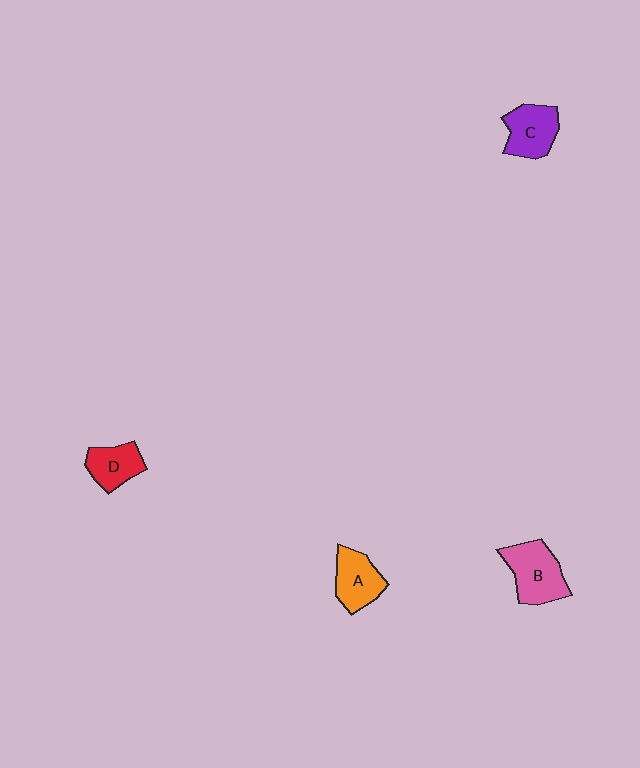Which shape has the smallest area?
Shape D (red).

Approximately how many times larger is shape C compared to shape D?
Approximately 1.2 times.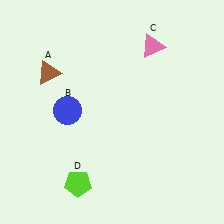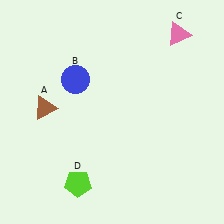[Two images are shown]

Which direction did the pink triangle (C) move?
The pink triangle (C) moved right.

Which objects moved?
The objects that moved are: the brown triangle (A), the blue circle (B), the pink triangle (C).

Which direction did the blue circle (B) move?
The blue circle (B) moved up.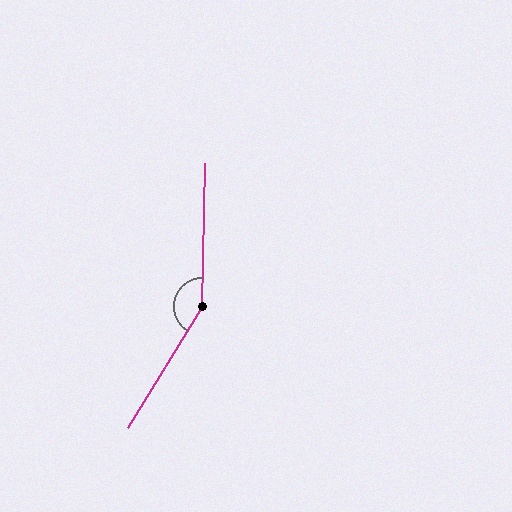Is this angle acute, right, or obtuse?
It is obtuse.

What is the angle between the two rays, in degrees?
Approximately 149 degrees.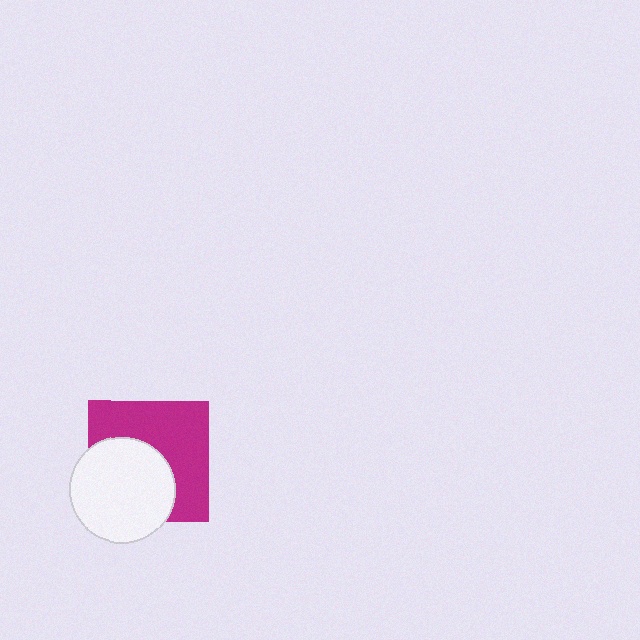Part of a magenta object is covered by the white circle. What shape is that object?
It is a square.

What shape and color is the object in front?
The object in front is a white circle.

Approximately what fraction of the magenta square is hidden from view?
Roughly 45% of the magenta square is hidden behind the white circle.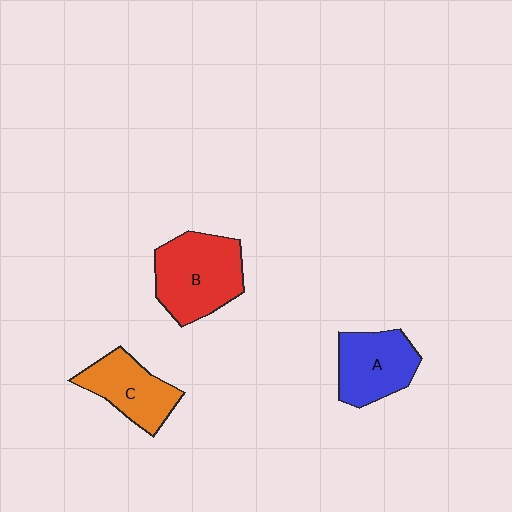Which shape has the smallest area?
Shape C (orange).